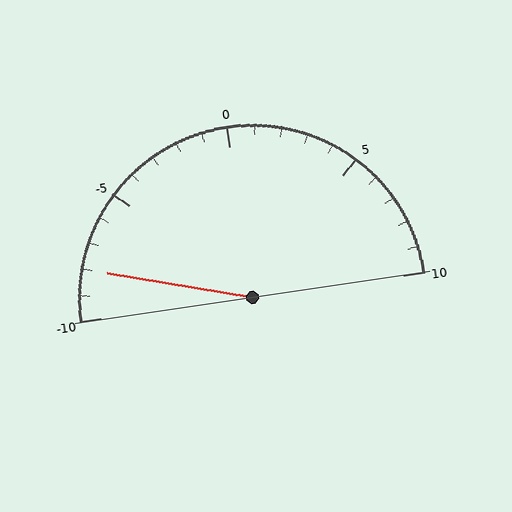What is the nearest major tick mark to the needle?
The nearest major tick mark is -10.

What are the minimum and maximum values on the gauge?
The gauge ranges from -10 to 10.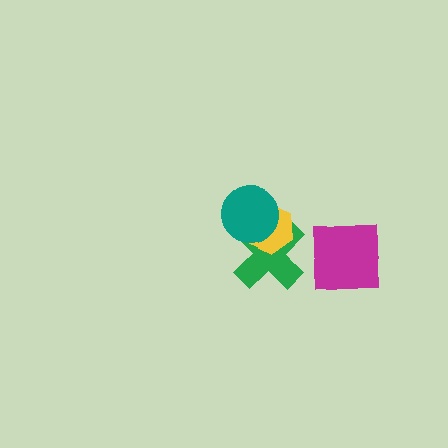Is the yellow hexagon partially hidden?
Yes, it is partially covered by another shape.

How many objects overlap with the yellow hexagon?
2 objects overlap with the yellow hexagon.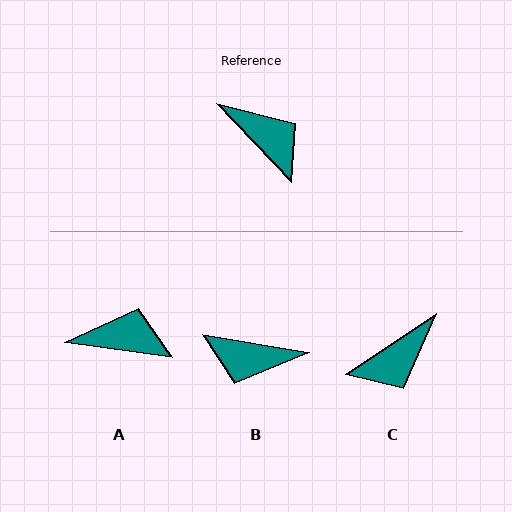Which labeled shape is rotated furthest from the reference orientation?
B, about 143 degrees away.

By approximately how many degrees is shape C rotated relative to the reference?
Approximately 100 degrees clockwise.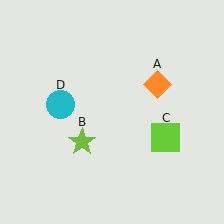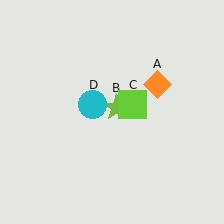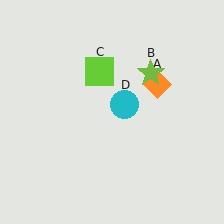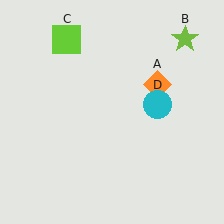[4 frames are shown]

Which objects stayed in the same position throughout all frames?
Orange diamond (object A) remained stationary.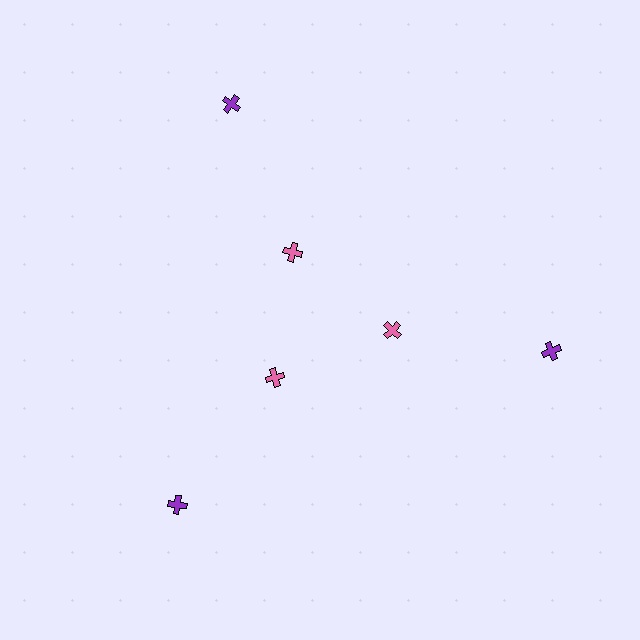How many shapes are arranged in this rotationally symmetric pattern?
There are 6 shapes, arranged in 3 groups of 2.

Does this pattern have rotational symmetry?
Yes, this pattern has 3-fold rotational symmetry. It looks the same after rotating 120 degrees around the center.